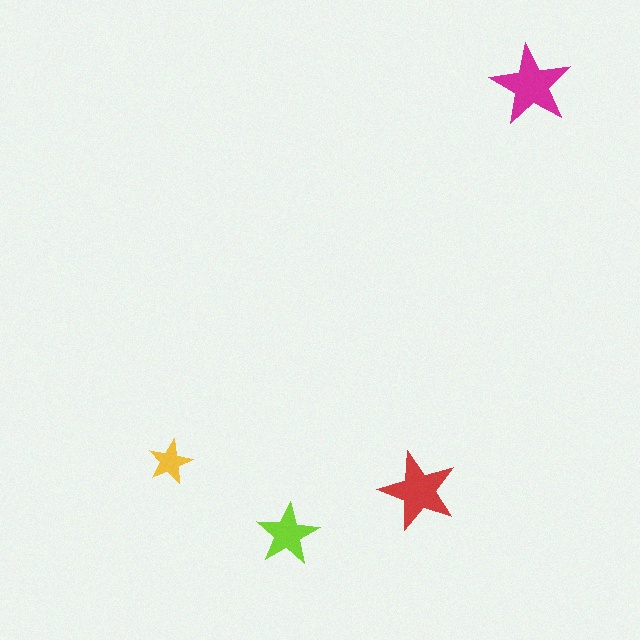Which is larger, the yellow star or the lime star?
The lime one.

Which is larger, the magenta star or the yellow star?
The magenta one.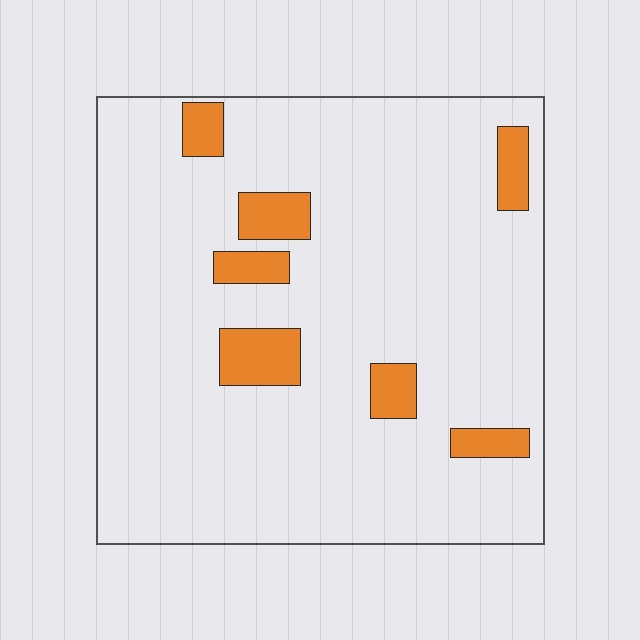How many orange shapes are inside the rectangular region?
7.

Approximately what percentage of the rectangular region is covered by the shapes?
Approximately 10%.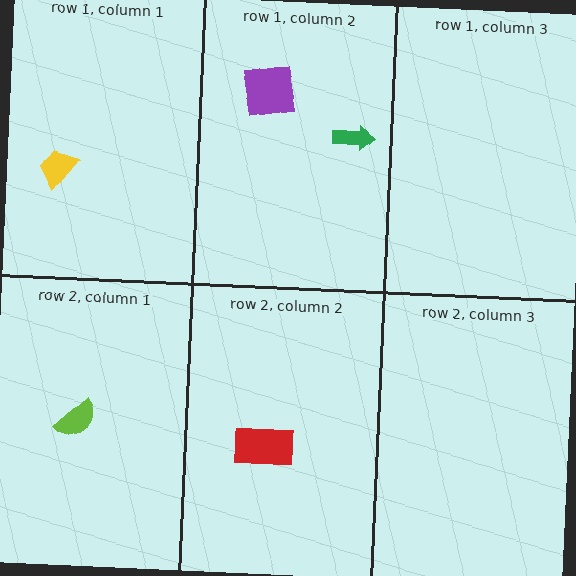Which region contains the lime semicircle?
The row 2, column 1 region.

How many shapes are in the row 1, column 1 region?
1.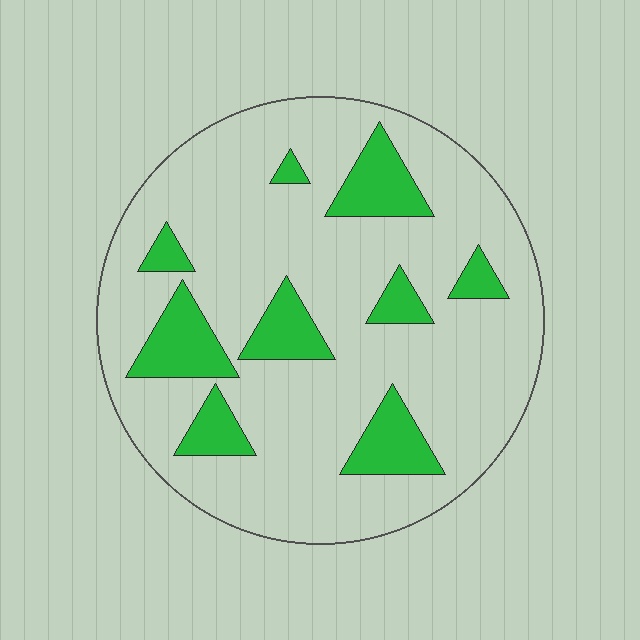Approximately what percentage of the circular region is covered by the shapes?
Approximately 20%.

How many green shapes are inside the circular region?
9.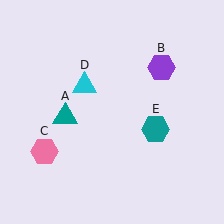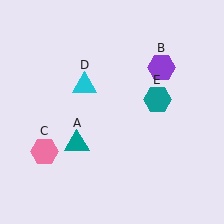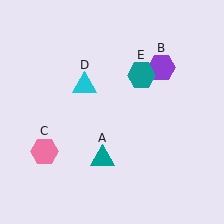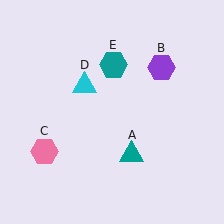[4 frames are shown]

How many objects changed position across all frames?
2 objects changed position: teal triangle (object A), teal hexagon (object E).